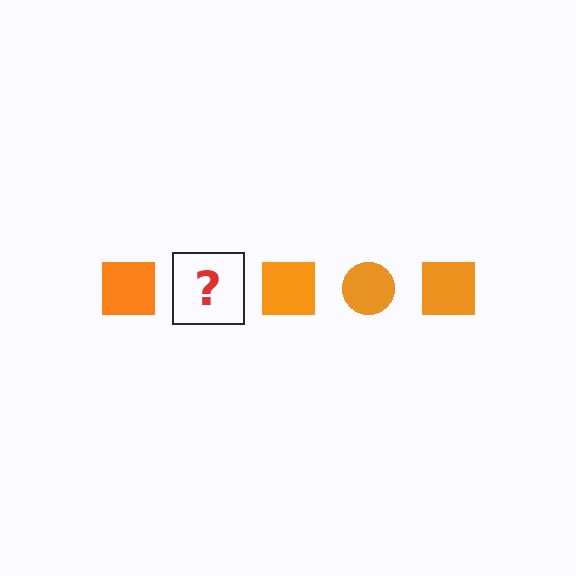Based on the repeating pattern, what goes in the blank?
The blank should be an orange circle.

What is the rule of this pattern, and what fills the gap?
The rule is that the pattern cycles through square, circle shapes in orange. The gap should be filled with an orange circle.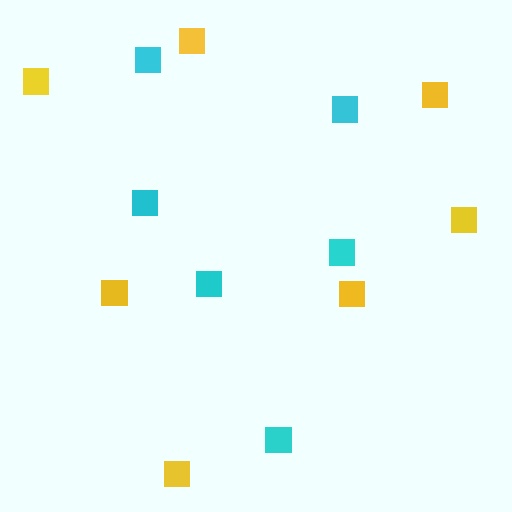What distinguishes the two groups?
There are 2 groups: one group of cyan squares (6) and one group of yellow squares (7).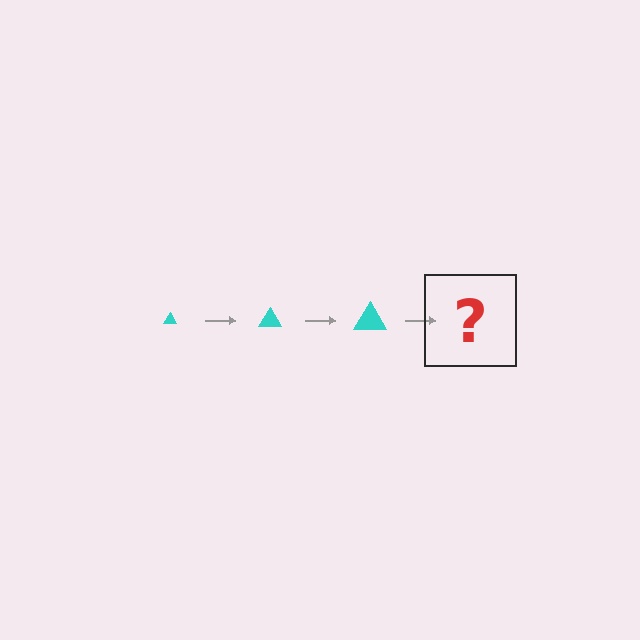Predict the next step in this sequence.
The next step is a cyan triangle, larger than the previous one.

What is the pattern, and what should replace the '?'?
The pattern is that the triangle gets progressively larger each step. The '?' should be a cyan triangle, larger than the previous one.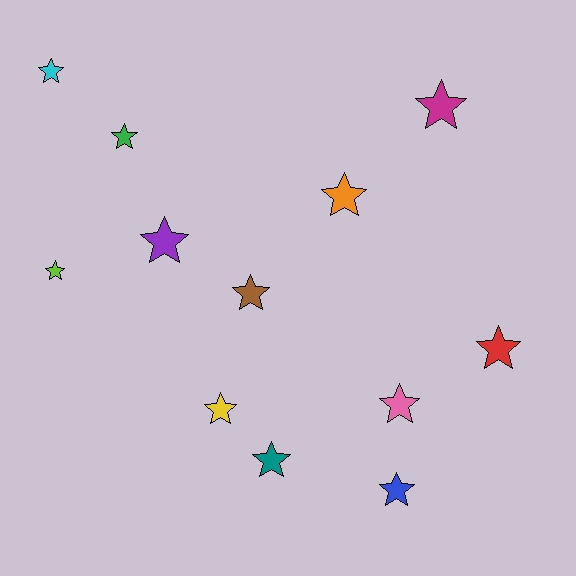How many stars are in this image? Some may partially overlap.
There are 12 stars.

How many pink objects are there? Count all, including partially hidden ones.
There is 1 pink object.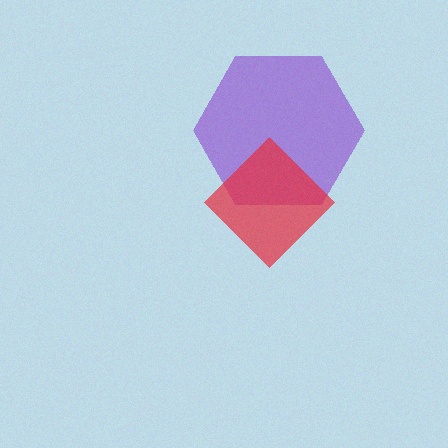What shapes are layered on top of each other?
The layered shapes are: a purple hexagon, a red diamond.